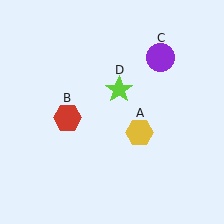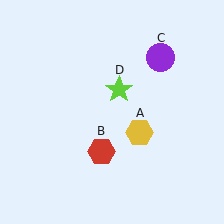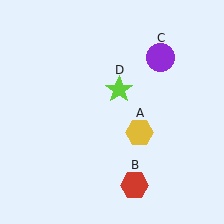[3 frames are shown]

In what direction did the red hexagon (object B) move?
The red hexagon (object B) moved down and to the right.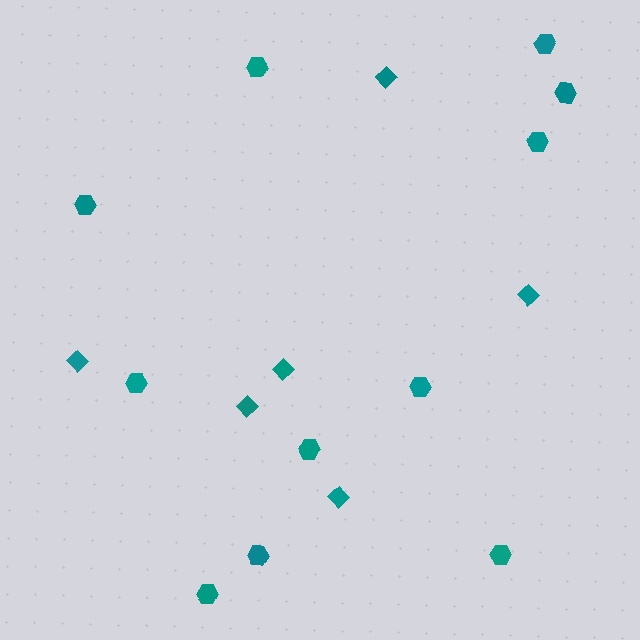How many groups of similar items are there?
There are 2 groups: one group of diamonds (6) and one group of hexagons (11).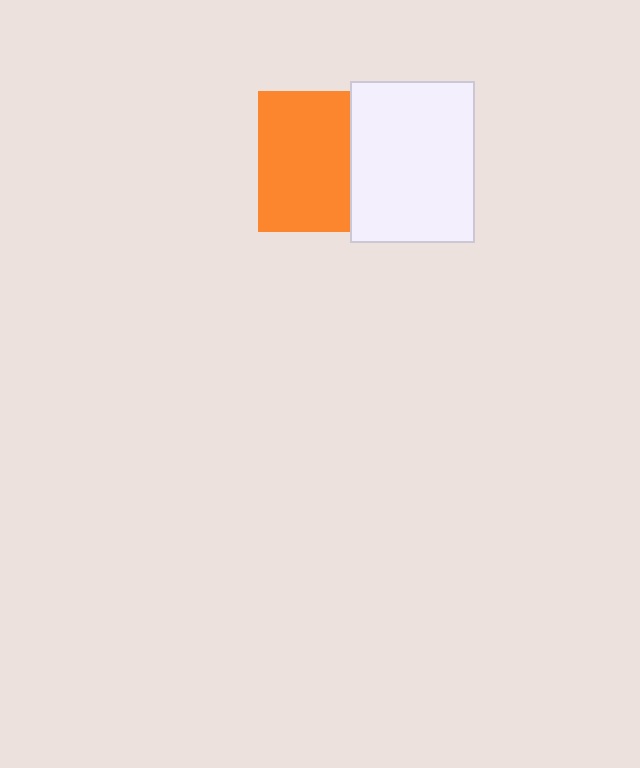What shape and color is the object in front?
The object in front is a white rectangle.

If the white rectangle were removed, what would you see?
You would see the complete orange square.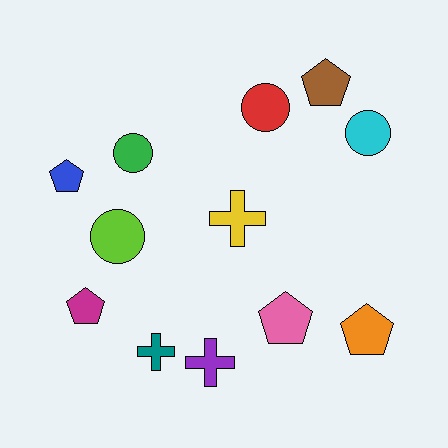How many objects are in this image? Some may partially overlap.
There are 12 objects.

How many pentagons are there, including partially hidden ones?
There are 5 pentagons.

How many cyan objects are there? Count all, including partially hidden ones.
There is 1 cyan object.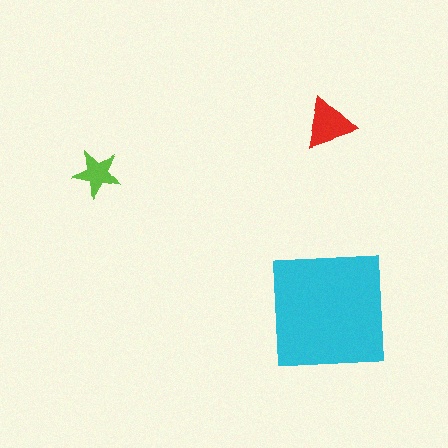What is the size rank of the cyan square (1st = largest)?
1st.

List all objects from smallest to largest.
The lime star, the red triangle, the cyan square.